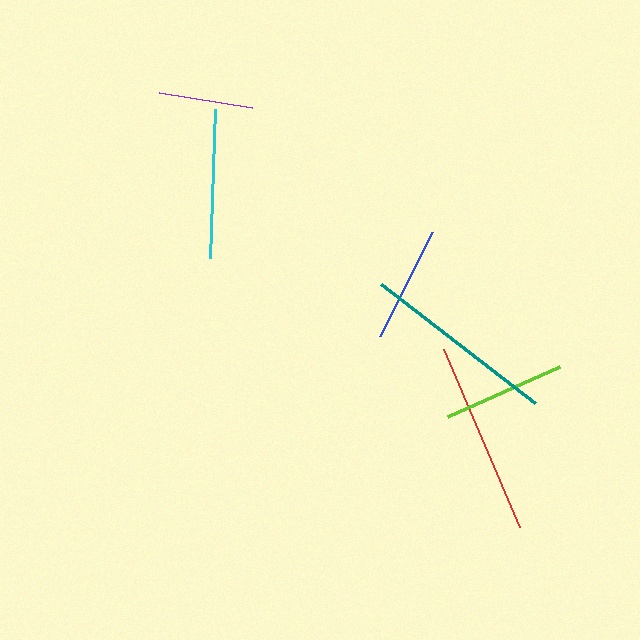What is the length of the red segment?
The red segment is approximately 193 pixels long.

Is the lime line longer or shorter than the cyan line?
The cyan line is longer than the lime line.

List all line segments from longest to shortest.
From longest to shortest: teal, red, cyan, lime, blue, purple.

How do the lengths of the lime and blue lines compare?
The lime and blue lines are approximately the same length.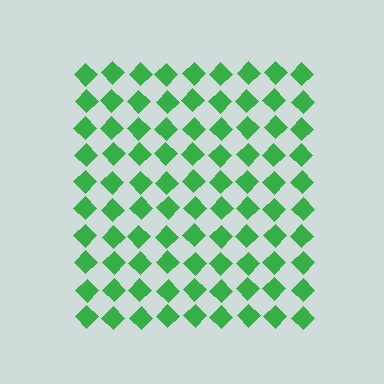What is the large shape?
The large shape is a square.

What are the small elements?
The small elements are diamonds.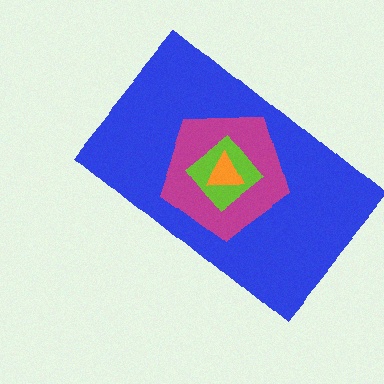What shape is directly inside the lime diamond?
The orange triangle.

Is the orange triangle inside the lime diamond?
Yes.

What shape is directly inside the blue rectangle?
The magenta pentagon.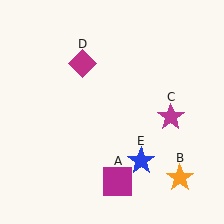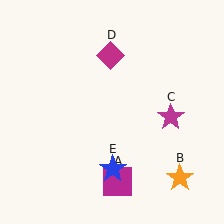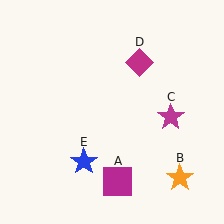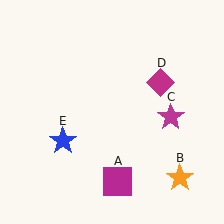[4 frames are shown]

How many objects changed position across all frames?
2 objects changed position: magenta diamond (object D), blue star (object E).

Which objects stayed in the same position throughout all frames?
Magenta square (object A) and orange star (object B) and magenta star (object C) remained stationary.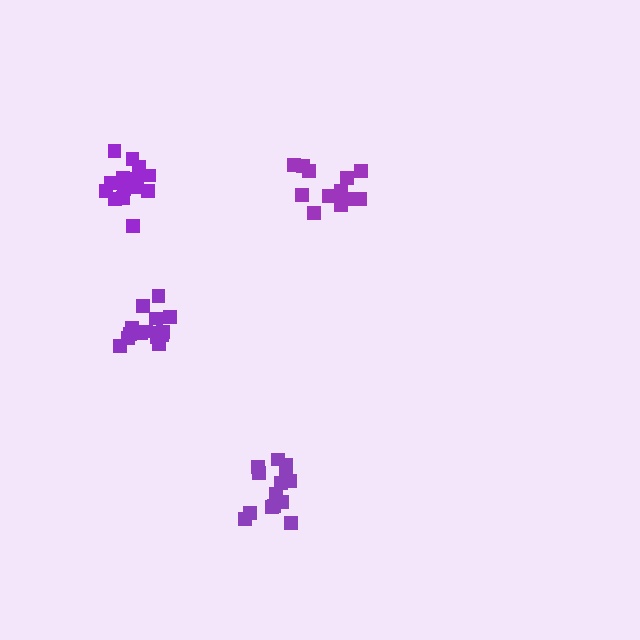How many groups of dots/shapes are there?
There are 4 groups.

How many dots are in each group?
Group 1: 13 dots, Group 2: 15 dots, Group 3: 15 dots, Group 4: 14 dots (57 total).